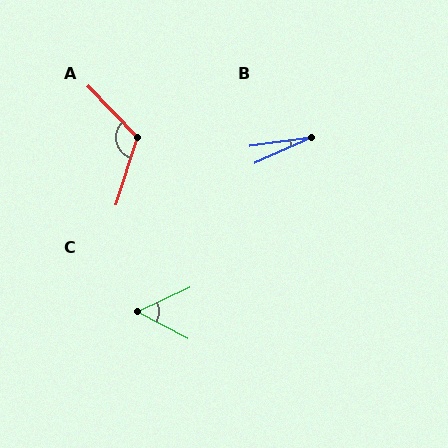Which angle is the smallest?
B, at approximately 16 degrees.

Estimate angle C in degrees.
Approximately 53 degrees.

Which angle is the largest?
A, at approximately 118 degrees.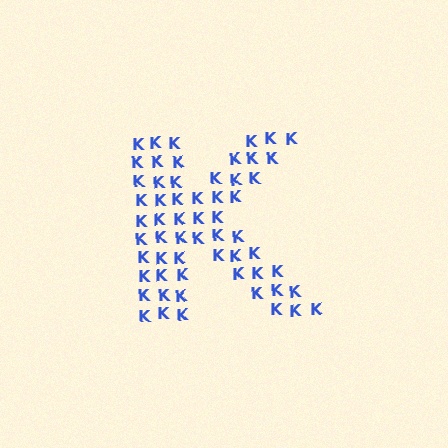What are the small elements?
The small elements are letter K's.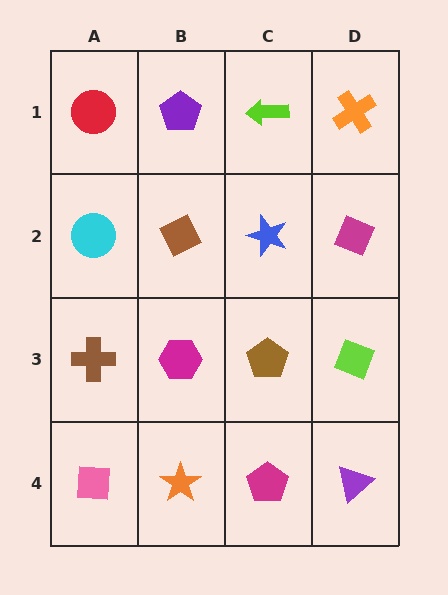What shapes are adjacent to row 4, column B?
A magenta hexagon (row 3, column B), a pink square (row 4, column A), a magenta pentagon (row 4, column C).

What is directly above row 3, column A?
A cyan circle.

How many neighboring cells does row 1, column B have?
3.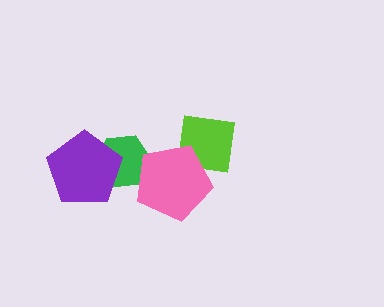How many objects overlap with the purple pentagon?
1 object overlaps with the purple pentagon.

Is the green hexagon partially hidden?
Yes, it is partially covered by another shape.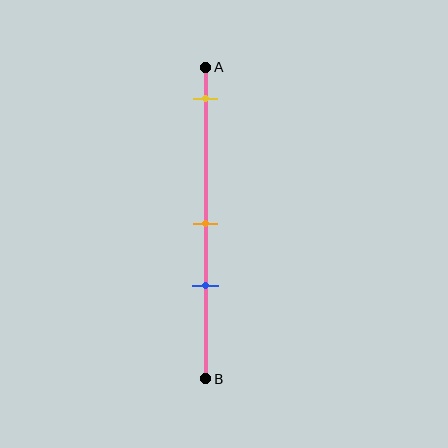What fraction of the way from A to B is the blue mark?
The blue mark is approximately 70% (0.7) of the way from A to B.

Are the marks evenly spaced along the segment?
No, the marks are not evenly spaced.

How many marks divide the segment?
There are 3 marks dividing the segment.